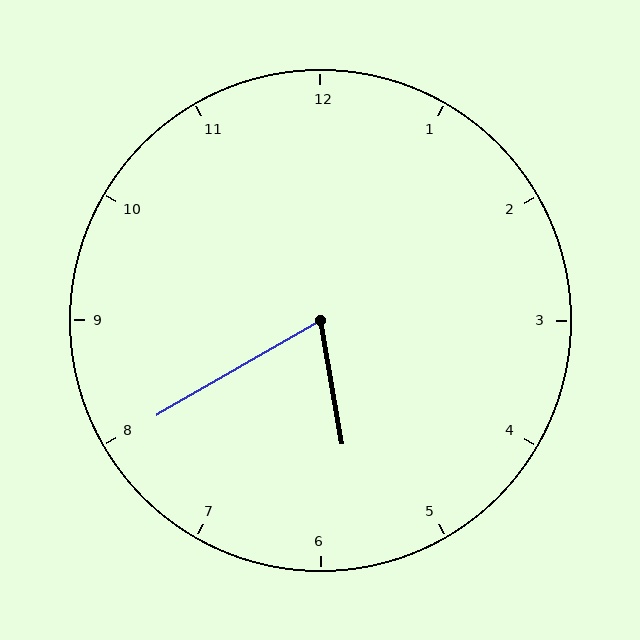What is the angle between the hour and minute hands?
Approximately 70 degrees.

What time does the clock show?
5:40.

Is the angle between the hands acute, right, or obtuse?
It is acute.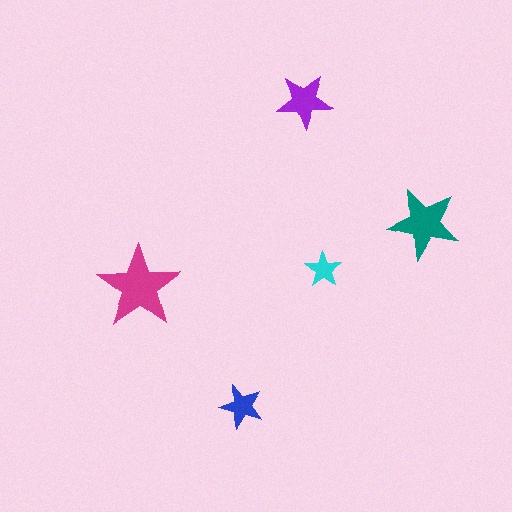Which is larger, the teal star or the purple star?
The teal one.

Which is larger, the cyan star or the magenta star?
The magenta one.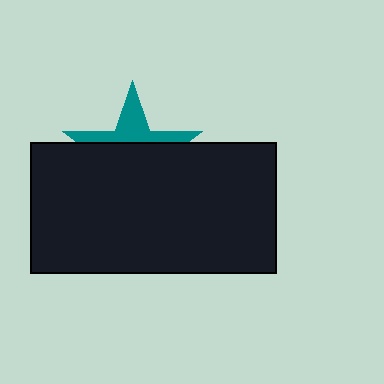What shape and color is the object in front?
The object in front is a black rectangle.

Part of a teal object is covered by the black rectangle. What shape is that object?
It is a star.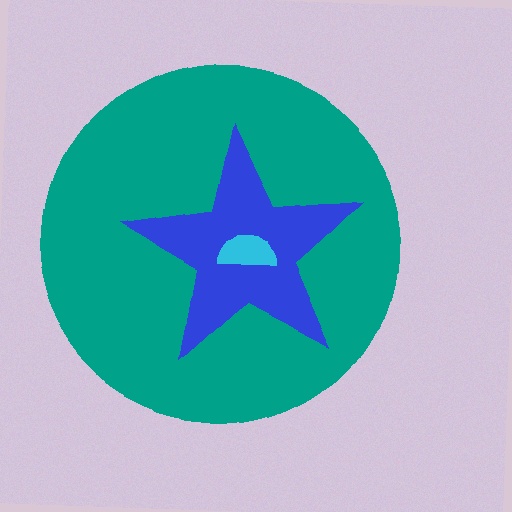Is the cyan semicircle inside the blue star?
Yes.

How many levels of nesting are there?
3.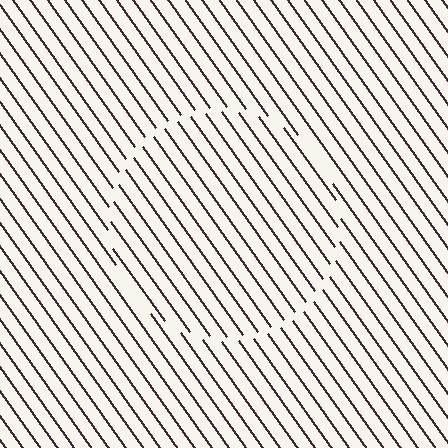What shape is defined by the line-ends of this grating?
An illusory circle. The interior of the shape contains the same grating, shifted by half a period — the contour is defined by the phase discontinuity where line-ends from the inner and outer gratings abut.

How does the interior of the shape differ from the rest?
The interior of the shape contains the same grating, shifted by half a period — the contour is defined by the phase discontinuity where line-ends from the inner and outer gratings abut.